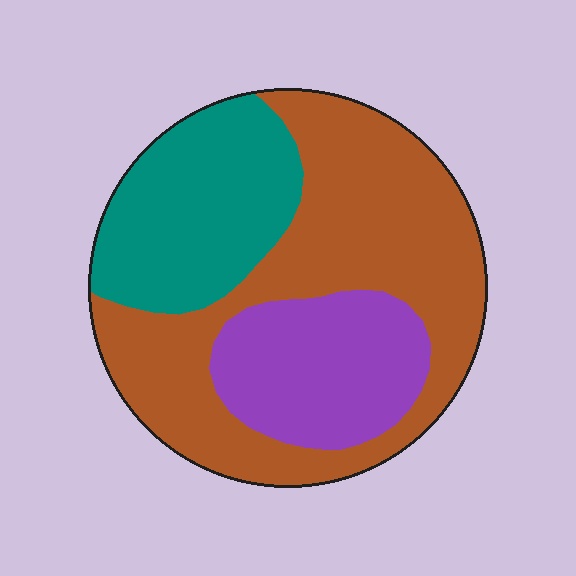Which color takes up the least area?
Purple, at roughly 20%.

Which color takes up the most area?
Brown, at roughly 50%.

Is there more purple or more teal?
Teal.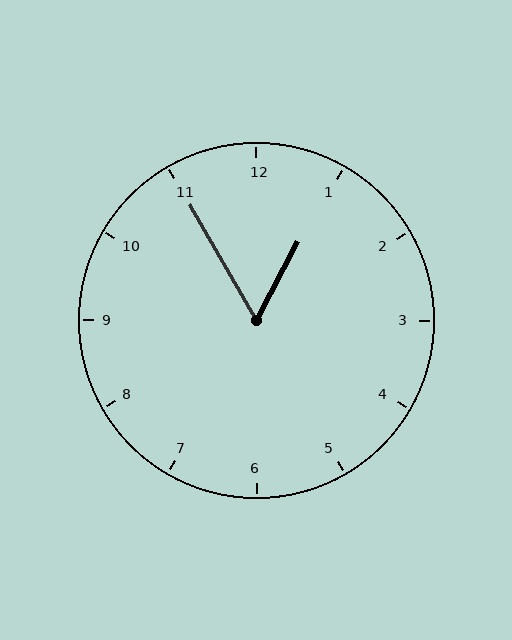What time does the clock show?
12:55.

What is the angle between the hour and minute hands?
Approximately 58 degrees.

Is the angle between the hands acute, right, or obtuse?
It is acute.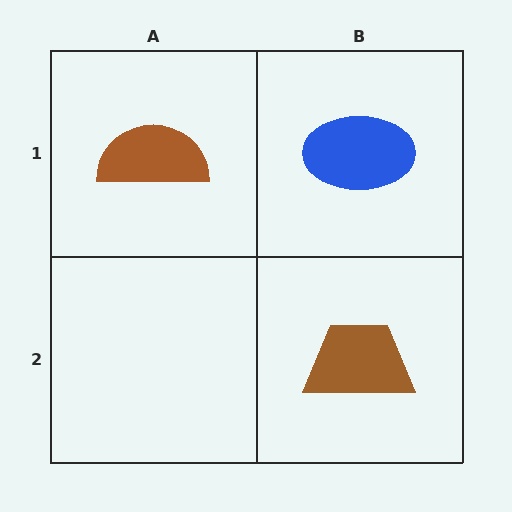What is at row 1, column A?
A brown semicircle.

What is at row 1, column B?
A blue ellipse.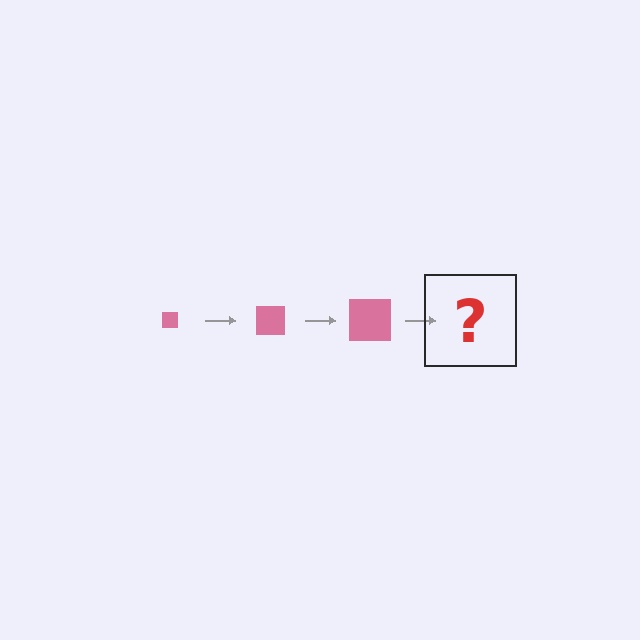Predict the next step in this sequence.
The next step is a pink square, larger than the previous one.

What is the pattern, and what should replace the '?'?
The pattern is that the square gets progressively larger each step. The '?' should be a pink square, larger than the previous one.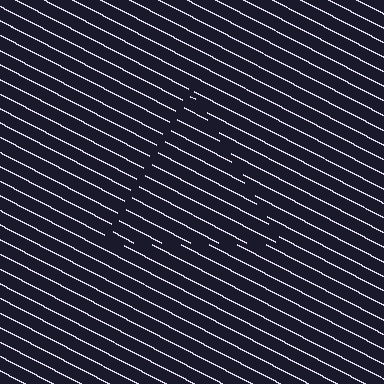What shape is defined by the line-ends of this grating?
An illusory triangle. The interior of the shape contains the same grating, shifted by half a period — the contour is defined by the phase discontinuity where line-ends from the inner and outer gratings abut.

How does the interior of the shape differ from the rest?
The interior of the shape contains the same grating, shifted by half a period — the contour is defined by the phase discontinuity where line-ends from the inner and outer gratings abut.